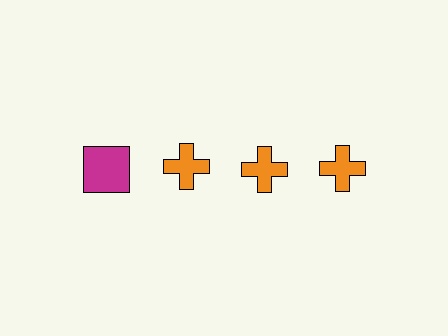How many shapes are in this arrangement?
There are 4 shapes arranged in a grid pattern.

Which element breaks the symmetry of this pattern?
The magenta square in the top row, leftmost column breaks the symmetry. All other shapes are orange crosses.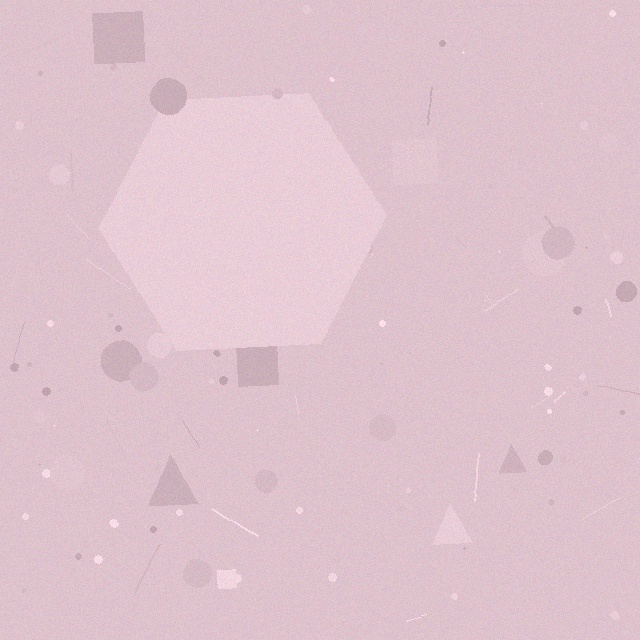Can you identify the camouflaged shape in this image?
The camouflaged shape is a hexagon.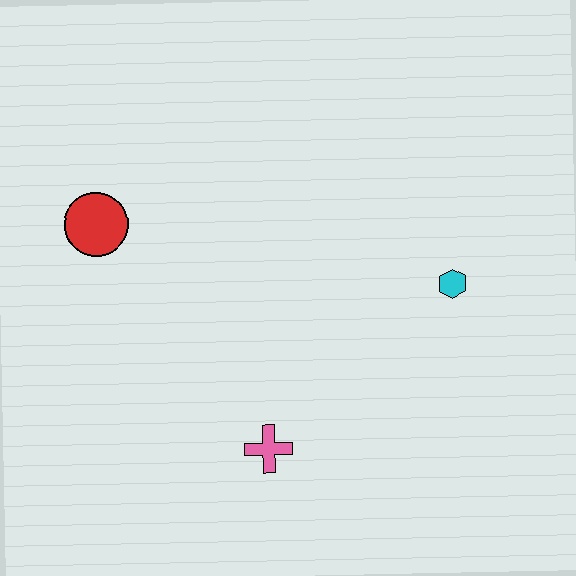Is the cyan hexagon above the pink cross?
Yes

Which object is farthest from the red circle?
The cyan hexagon is farthest from the red circle.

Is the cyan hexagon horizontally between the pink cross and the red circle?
No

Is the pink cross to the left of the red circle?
No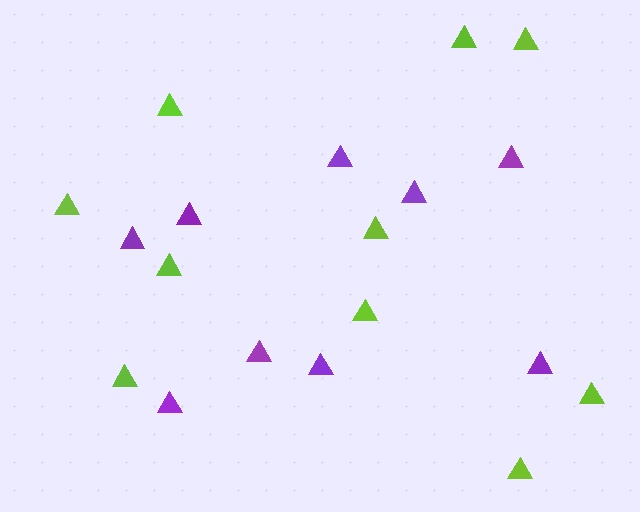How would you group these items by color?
There are 2 groups: one group of lime triangles (10) and one group of purple triangles (9).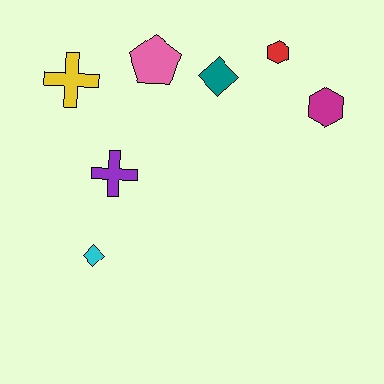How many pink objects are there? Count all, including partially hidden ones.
There is 1 pink object.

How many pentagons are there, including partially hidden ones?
There is 1 pentagon.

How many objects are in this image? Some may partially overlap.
There are 7 objects.